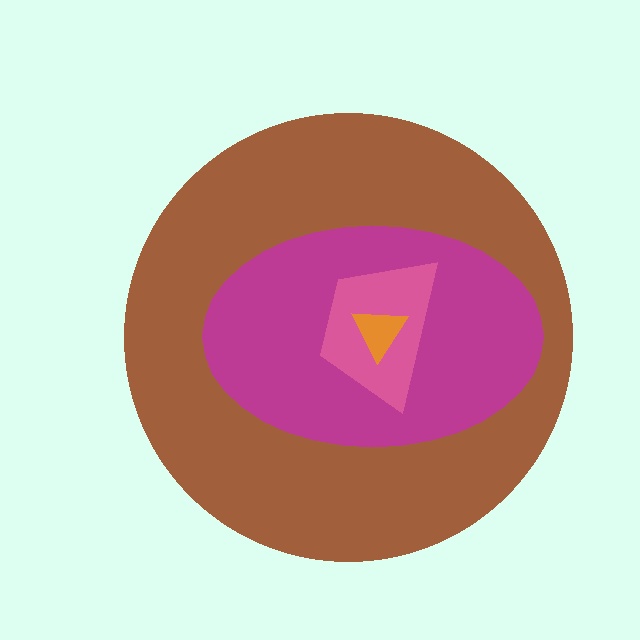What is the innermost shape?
The orange triangle.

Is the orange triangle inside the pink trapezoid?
Yes.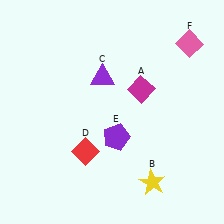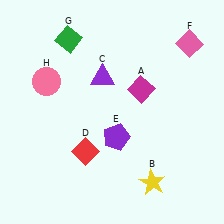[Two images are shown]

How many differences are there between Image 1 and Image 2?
There are 2 differences between the two images.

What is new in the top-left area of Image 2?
A pink circle (H) was added in the top-left area of Image 2.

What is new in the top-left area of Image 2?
A green diamond (G) was added in the top-left area of Image 2.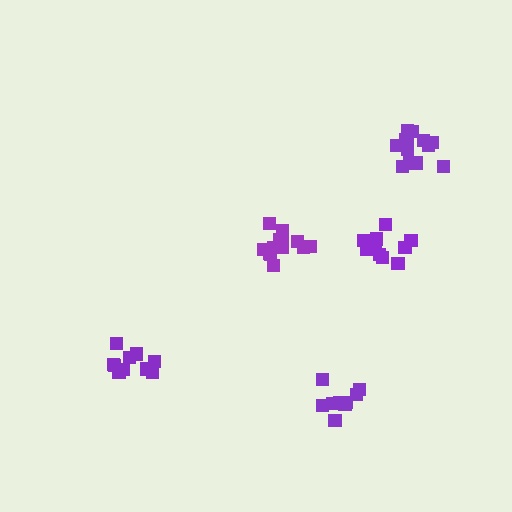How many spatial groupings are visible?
There are 5 spatial groupings.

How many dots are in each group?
Group 1: 14 dots, Group 2: 13 dots, Group 3: 10 dots, Group 4: 10 dots, Group 5: 10 dots (57 total).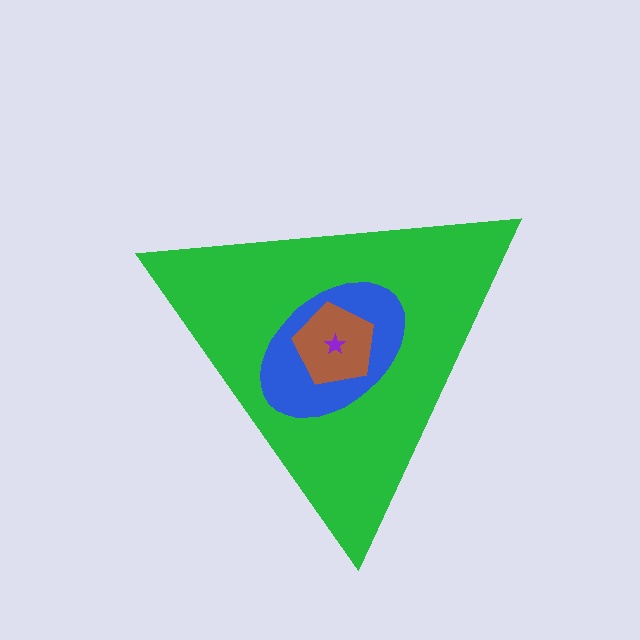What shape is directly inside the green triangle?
The blue ellipse.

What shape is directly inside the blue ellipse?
The brown pentagon.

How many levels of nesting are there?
4.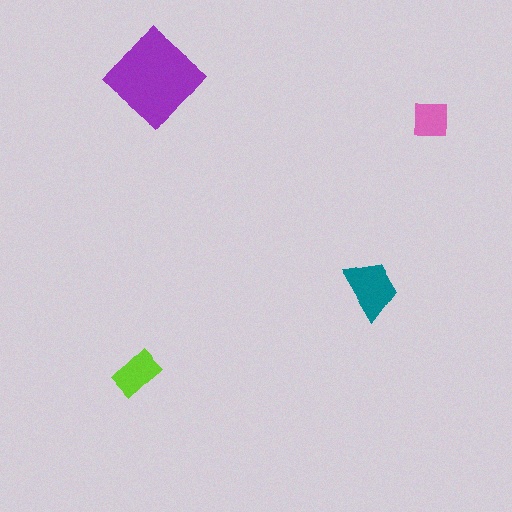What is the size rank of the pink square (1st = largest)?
4th.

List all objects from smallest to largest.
The pink square, the lime rectangle, the teal trapezoid, the purple diamond.